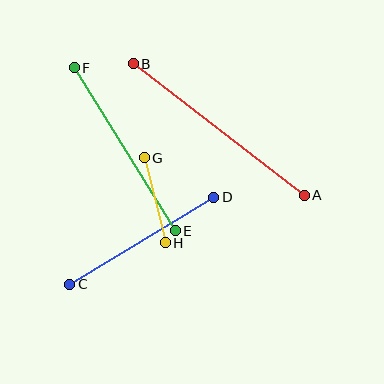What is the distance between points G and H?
The distance is approximately 88 pixels.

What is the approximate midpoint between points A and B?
The midpoint is at approximately (219, 130) pixels.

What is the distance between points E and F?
The distance is approximately 192 pixels.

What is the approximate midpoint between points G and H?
The midpoint is at approximately (155, 200) pixels.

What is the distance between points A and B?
The distance is approximately 216 pixels.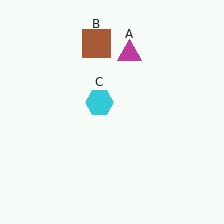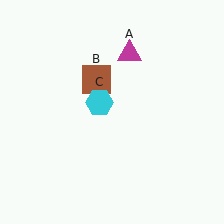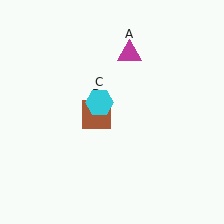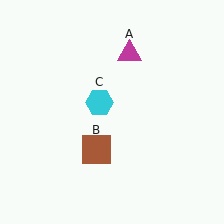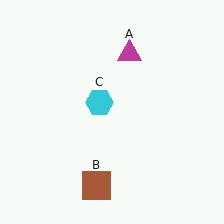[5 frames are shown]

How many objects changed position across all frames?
1 object changed position: brown square (object B).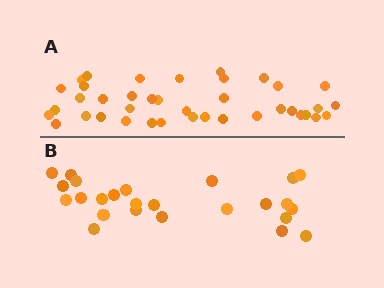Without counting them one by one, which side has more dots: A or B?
Region A (the top region) has more dots.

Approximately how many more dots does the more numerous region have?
Region A has approximately 15 more dots than region B.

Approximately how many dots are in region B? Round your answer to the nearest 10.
About 20 dots. (The exact count is 25, which rounds to 20.)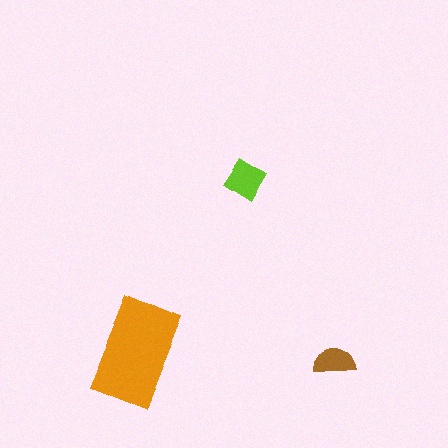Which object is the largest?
The orange rectangle.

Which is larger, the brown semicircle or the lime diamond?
The lime diamond.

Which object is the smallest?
The brown semicircle.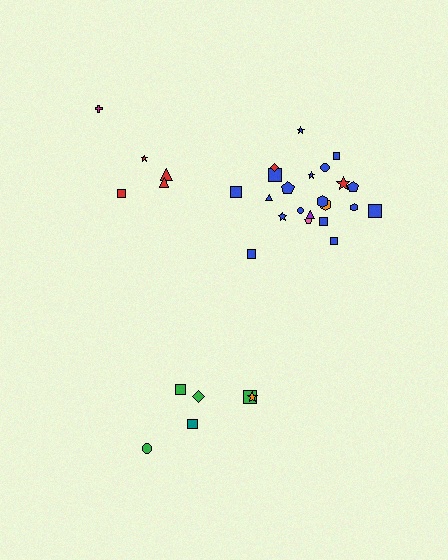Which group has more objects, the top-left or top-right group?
The top-right group.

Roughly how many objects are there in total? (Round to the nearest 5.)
Roughly 35 objects in total.